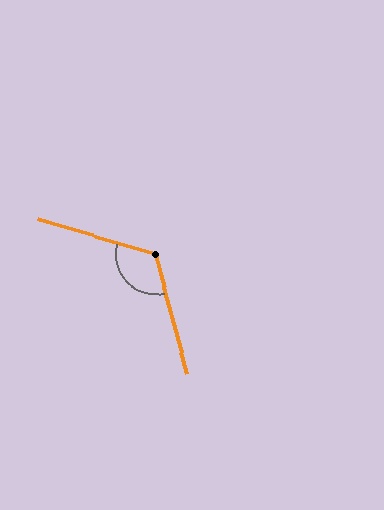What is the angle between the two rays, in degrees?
Approximately 122 degrees.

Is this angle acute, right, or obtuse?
It is obtuse.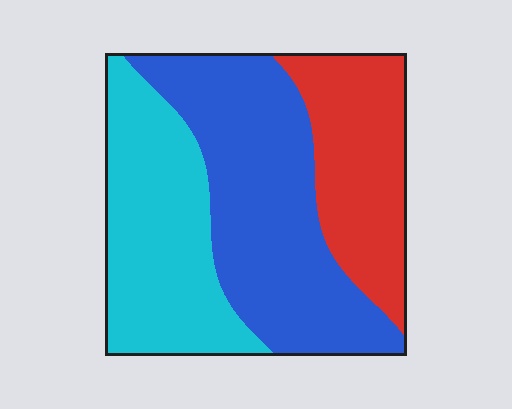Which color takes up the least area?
Red, at roughly 25%.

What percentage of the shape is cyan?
Cyan covers 33% of the shape.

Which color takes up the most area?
Blue, at roughly 40%.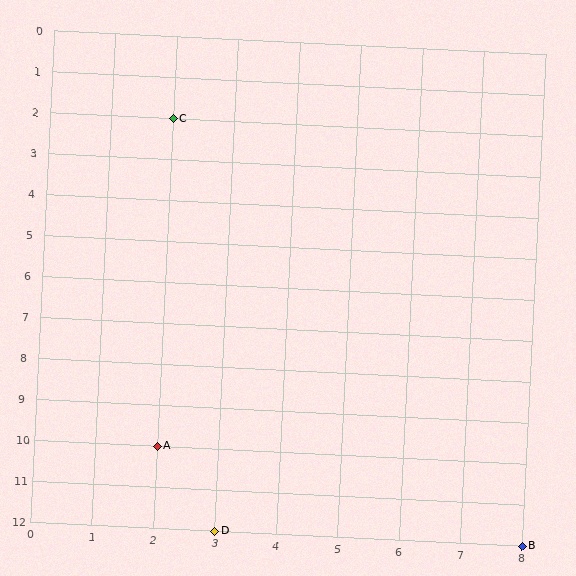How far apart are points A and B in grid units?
Points A and B are 6 columns and 2 rows apart (about 6.3 grid units diagonally).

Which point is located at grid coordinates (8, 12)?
Point B is at (8, 12).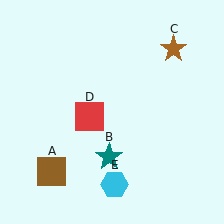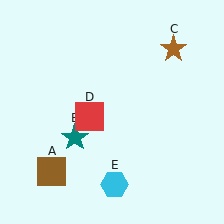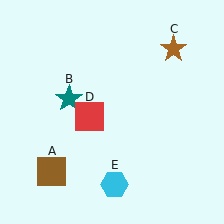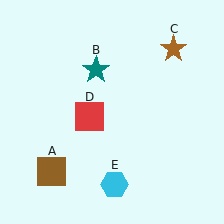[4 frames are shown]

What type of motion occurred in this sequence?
The teal star (object B) rotated clockwise around the center of the scene.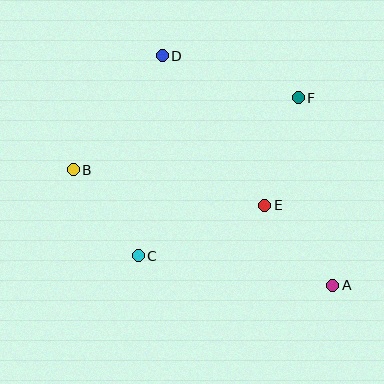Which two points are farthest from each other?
Points A and D are farthest from each other.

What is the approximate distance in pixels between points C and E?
The distance between C and E is approximately 136 pixels.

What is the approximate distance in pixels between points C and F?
The distance between C and F is approximately 225 pixels.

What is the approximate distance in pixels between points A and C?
The distance between A and C is approximately 197 pixels.